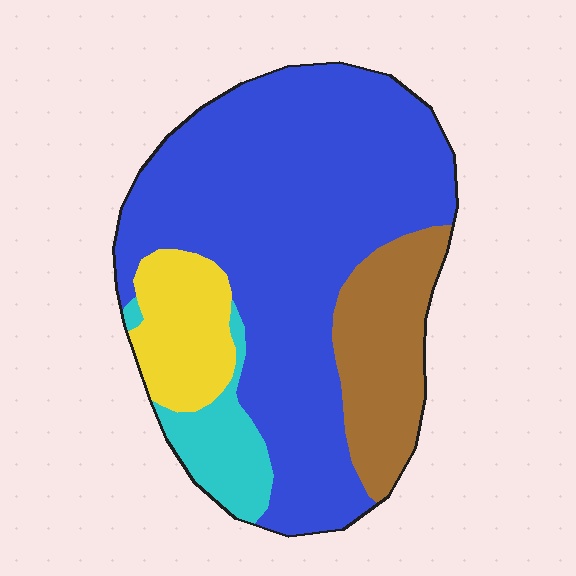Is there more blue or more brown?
Blue.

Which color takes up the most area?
Blue, at roughly 65%.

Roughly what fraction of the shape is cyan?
Cyan covers 9% of the shape.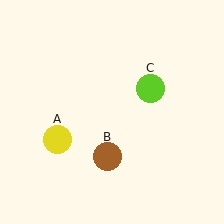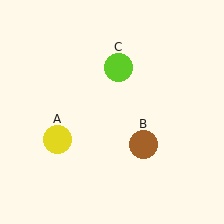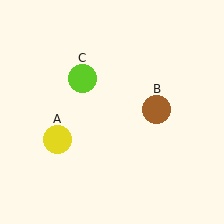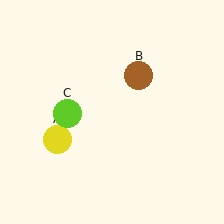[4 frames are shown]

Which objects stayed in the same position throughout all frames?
Yellow circle (object A) remained stationary.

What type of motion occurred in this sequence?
The brown circle (object B), lime circle (object C) rotated counterclockwise around the center of the scene.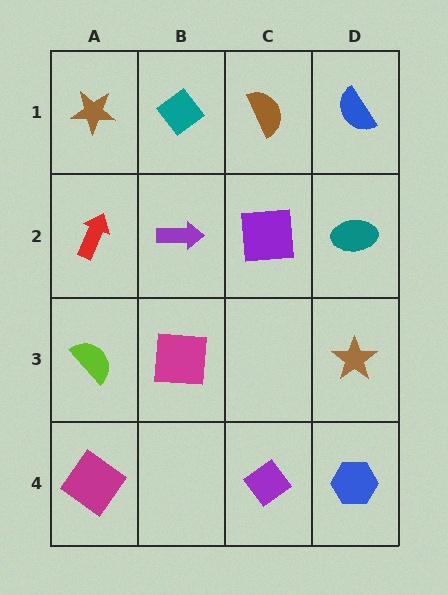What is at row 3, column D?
A brown star.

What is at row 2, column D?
A teal ellipse.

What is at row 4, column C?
A purple diamond.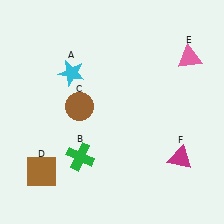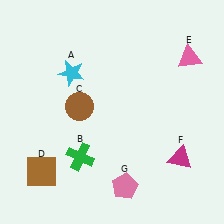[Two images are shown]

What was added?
A pink pentagon (G) was added in Image 2.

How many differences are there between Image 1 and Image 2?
There is 1 difference between the two images.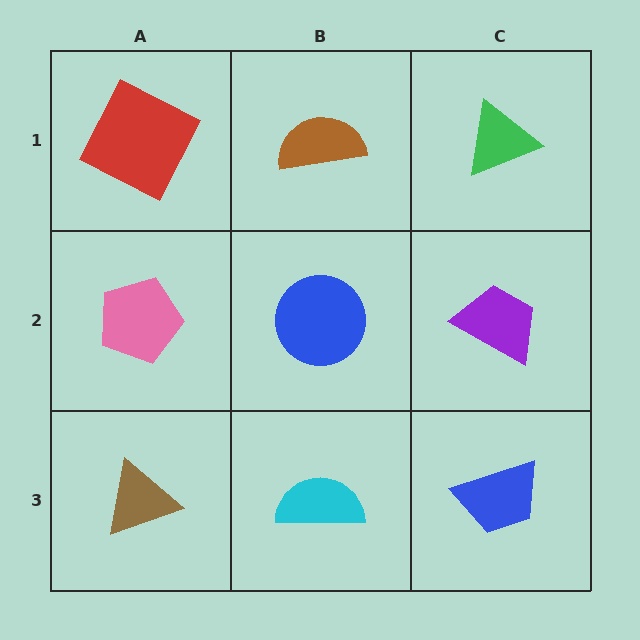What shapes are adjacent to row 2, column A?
A red square (row 1, column A), a brown triangle (row 3, column A), a blue circle (row 2, column B).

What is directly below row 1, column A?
A pink pentagon.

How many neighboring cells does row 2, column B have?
4.